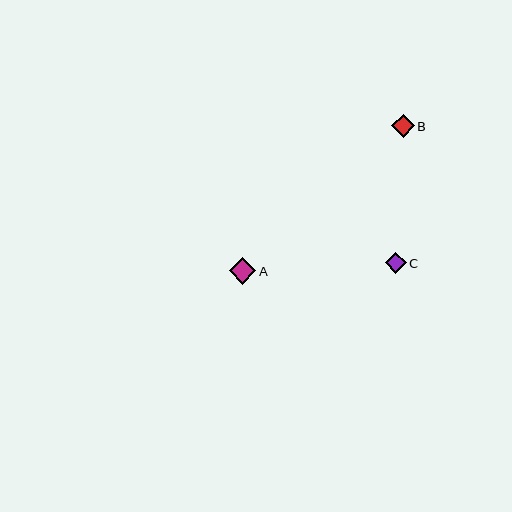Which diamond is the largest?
Diamond A is the largest with a size of approximately 27 pixels.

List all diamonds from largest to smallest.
From largest to smallest: A, B, C.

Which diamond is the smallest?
Diamond C is the smallest with a size of approximately 21 pixels.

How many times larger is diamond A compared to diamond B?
Diamond A is approximately 1.2 times the size of diamond B.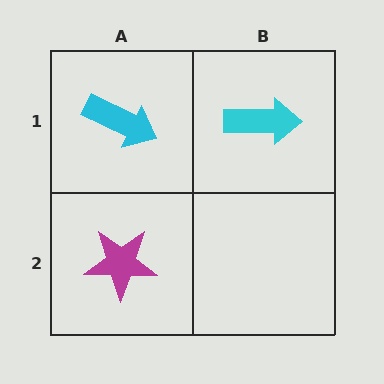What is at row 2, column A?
A magenta star.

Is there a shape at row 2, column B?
No, that cell is empty.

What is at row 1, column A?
A cyan arrow.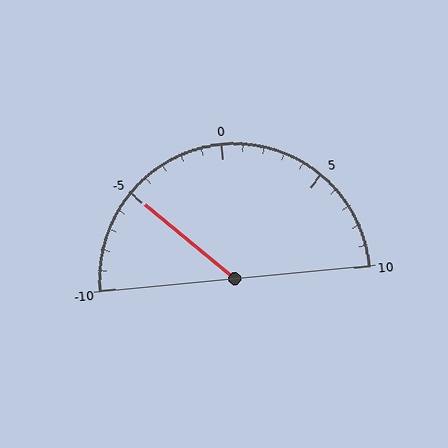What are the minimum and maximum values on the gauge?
The gauge ranges from -10 to 10.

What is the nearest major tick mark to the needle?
The nearest major tick mark is -5.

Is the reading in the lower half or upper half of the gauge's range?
The reading is in the lower half of the range (-10 to 10).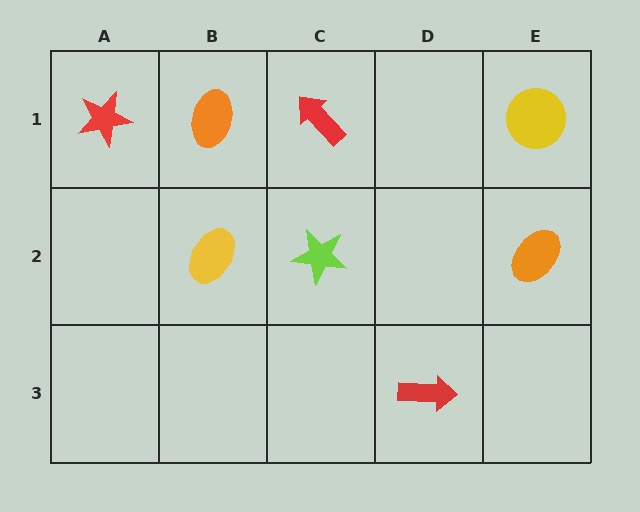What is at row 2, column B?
A yellow ellipse.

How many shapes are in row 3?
1 shape.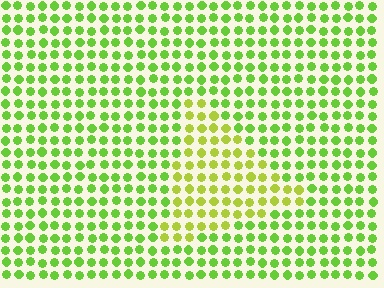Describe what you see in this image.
The image is filled with small lime elements in a uniform arrangement. A triangle-shaped region is visible where the elements are tinted to a slightly different hue, forming a subtle color boundary.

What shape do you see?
I see a triangle.